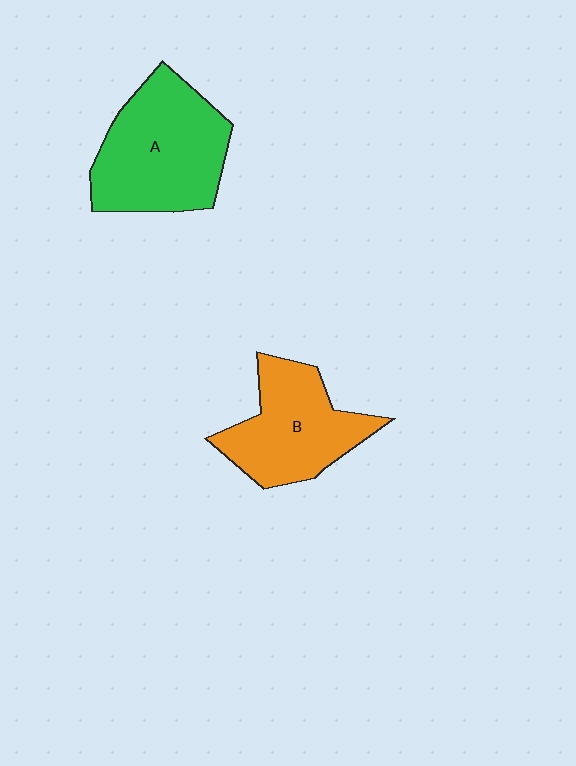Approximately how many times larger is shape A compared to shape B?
Approximately 1.2 times.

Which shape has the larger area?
Shape A (green).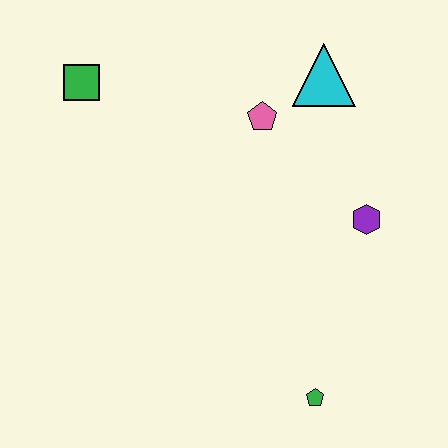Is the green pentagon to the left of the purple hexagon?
Yes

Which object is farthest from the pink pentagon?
The green pentagon is farthest from the pink pentagon.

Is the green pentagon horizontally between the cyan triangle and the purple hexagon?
No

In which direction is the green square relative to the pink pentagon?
The green square is to the left of the pink pentagon.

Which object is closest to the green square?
The pink pentagon is closest to the green square.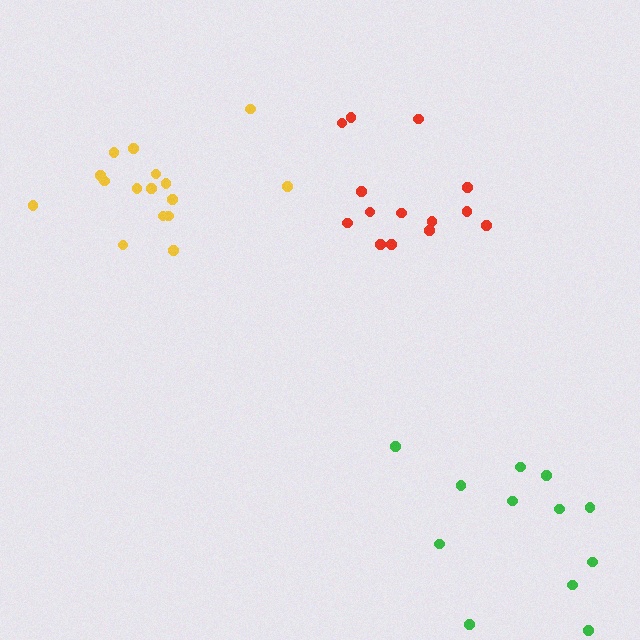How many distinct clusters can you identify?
There are 3 distinct clusters.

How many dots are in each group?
Group 1: 17 dots, Group 2: 12 dots, Group 3: 14 dots (43 total).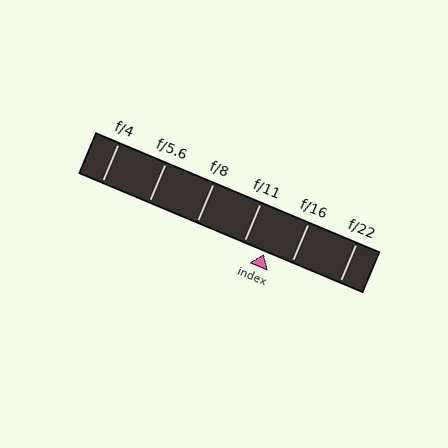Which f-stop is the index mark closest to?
The index mark is closest to f/11.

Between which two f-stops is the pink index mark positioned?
The index mark is between f/11 and f/16.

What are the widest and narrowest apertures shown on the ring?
The widest aperture shown is f/4 and the narrowest is f/22.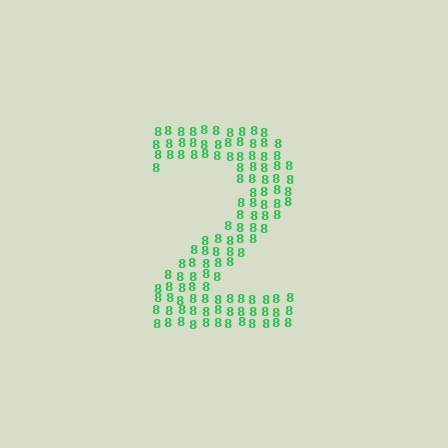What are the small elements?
The small elements are digit 8's.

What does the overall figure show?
The overall figure shows the digit 2.